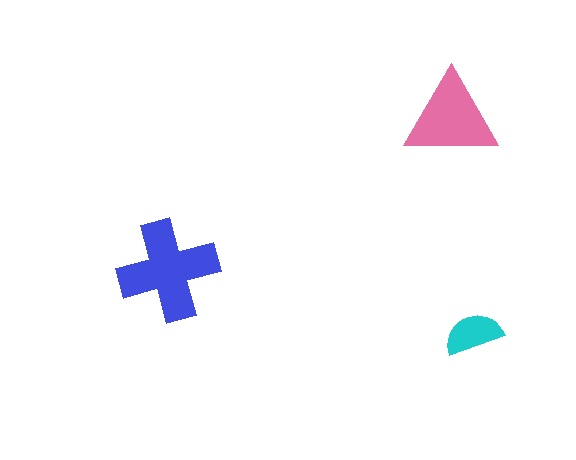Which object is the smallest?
The cyan semicircle.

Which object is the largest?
The blue cross.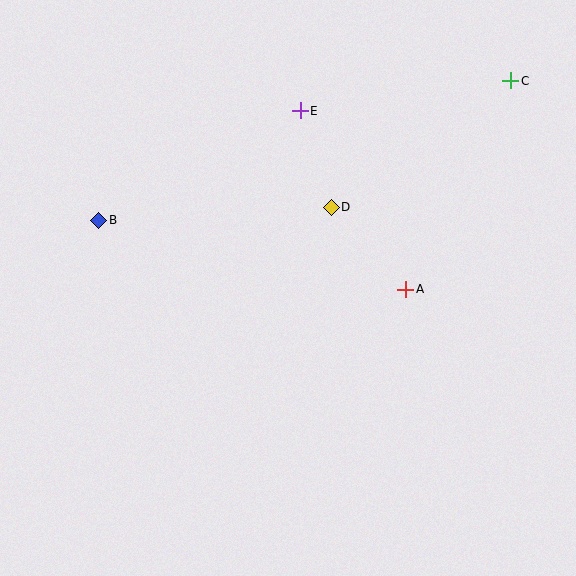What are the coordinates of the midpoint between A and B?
The midpoint between A and B is at (252, 255).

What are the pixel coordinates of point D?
Point D is at (331, 207).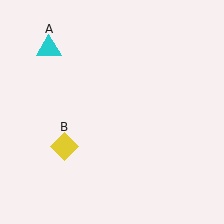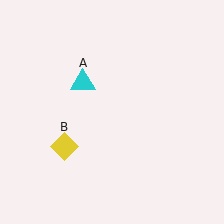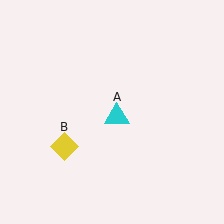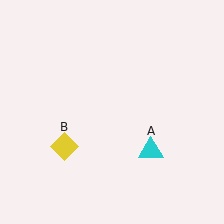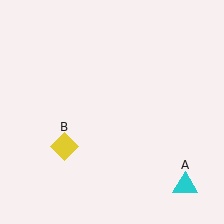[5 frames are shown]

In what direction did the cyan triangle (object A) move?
The cyan triangle (object A) moved down and to the right.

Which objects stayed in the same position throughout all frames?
Yellow diamond (object B) remained stationary.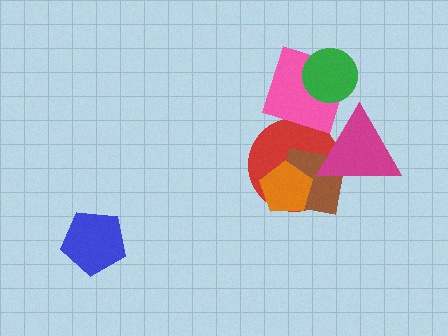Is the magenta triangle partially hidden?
No, no other shape covers it.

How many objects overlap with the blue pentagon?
0 objects overlap with the blue pentagon.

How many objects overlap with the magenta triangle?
2 objects overlap with the magenta triangle.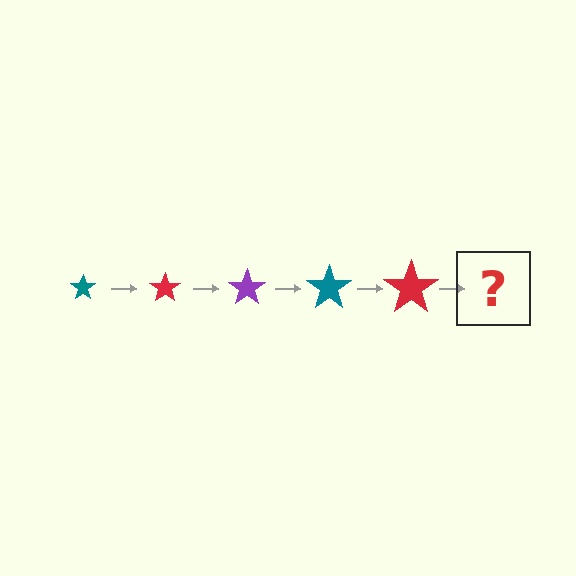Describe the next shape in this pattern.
It should be a purple star, larger than the previous one.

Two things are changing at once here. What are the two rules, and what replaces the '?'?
The two rules are that the star grows larger each step and the color cycles through teal, red, and purple. The '?' should be a purple star, larger than the previous one.